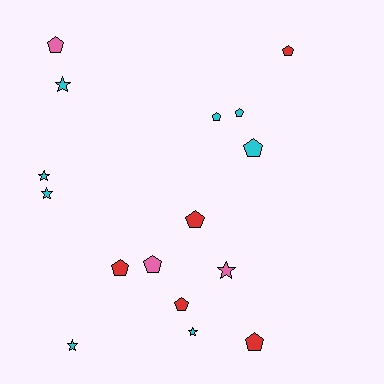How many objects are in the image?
There are 16 objects.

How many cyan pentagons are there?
There are 3 cyan pentagons.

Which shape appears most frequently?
Pentagon, with 10 objects.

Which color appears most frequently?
Cyan, with 8 objects.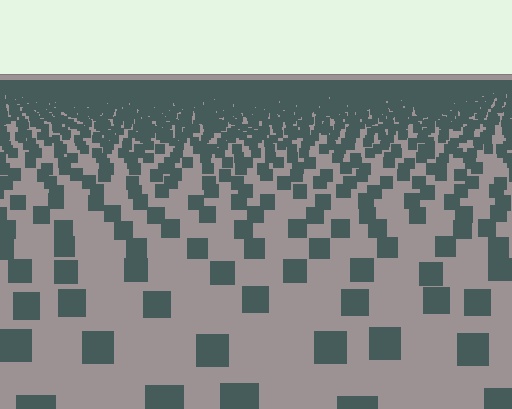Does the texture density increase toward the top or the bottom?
Density increases toward the top.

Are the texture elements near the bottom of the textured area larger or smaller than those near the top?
Larger. Near the bottom, elements are closer to the viewer and appear at a bigger on-screen size.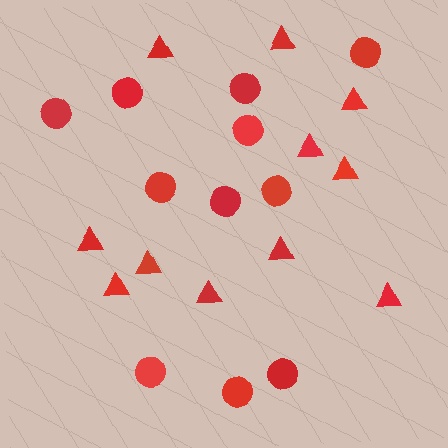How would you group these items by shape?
There are 2 groups: one group of circles (11) and one group of triangles (11).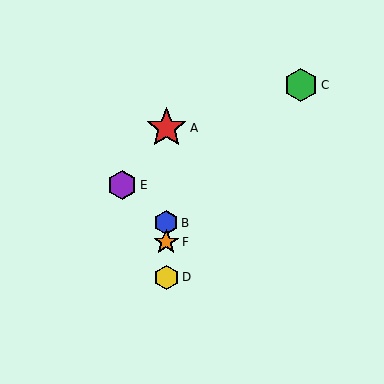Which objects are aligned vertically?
Objects A, B, D, F are aligned vertically.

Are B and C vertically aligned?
No, B is at x≈166 and C is at x≈301.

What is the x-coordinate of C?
Object C is at x≈301.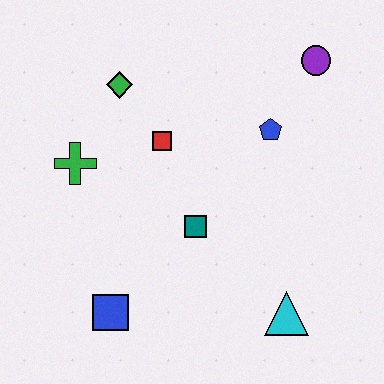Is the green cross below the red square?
Yes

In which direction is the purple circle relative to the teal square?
The purple circle is above the teal square.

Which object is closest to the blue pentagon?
The purple circle is closest to the blue pentagon.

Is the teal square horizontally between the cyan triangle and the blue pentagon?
No